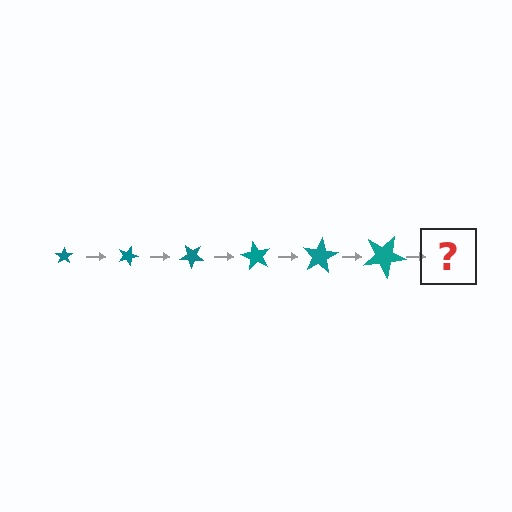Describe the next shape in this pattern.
It should be a star, larger than the previous one and rotated 120 degrees from the start.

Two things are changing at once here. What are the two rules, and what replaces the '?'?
The two rules are that the star grows larger each step and it rotates 20 degrees each step. The '?' should be a star, larger than the previous one and rotated 120 degrees from the start.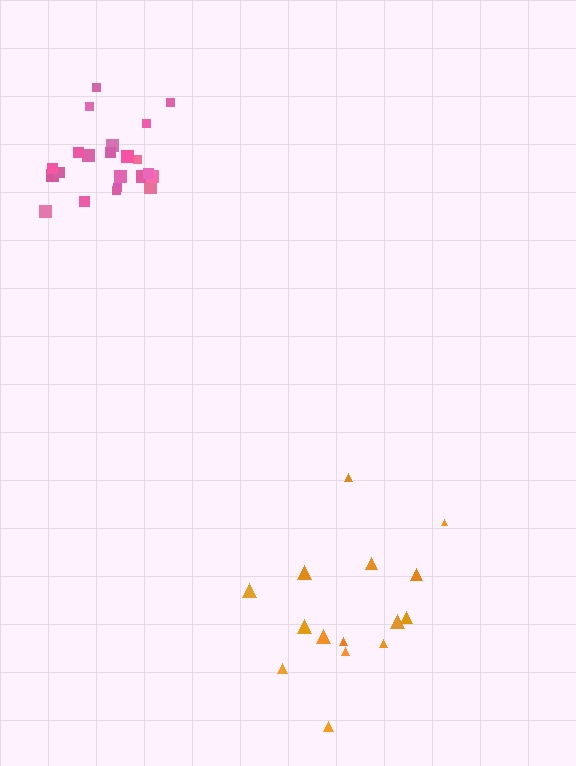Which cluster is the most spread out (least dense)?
Orange.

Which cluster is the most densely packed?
Pink.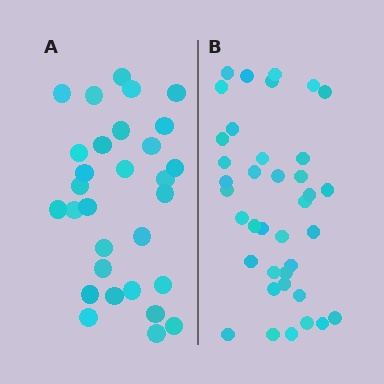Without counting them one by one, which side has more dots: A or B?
Region B (the right region) has more dots.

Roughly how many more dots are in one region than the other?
Region B has roughly 8 or so more dots than region A.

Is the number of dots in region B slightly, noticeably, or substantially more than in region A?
Region B has noticeably more, but not dramatically so. The ratio is roughly 1.3 to 1.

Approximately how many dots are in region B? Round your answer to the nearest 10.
About 40 dots. (The exact count is 38, which rounds to 40.)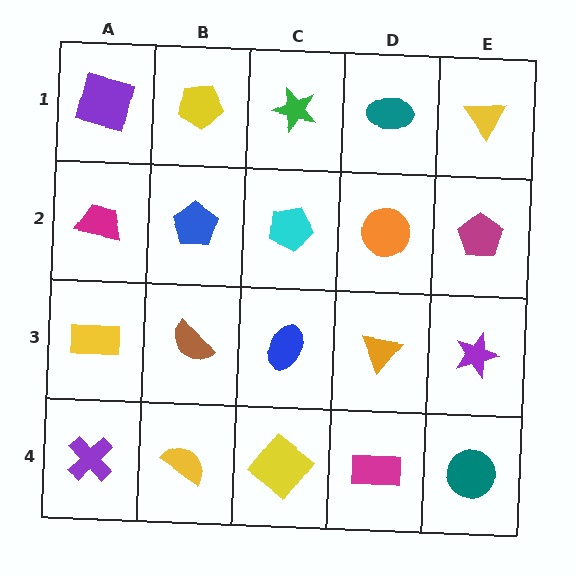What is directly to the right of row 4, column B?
A yellow diamond.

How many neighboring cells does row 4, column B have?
3.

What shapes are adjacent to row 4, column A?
A yellow rectangle (row 3, column A), a yellow semicircle (row 4, column B).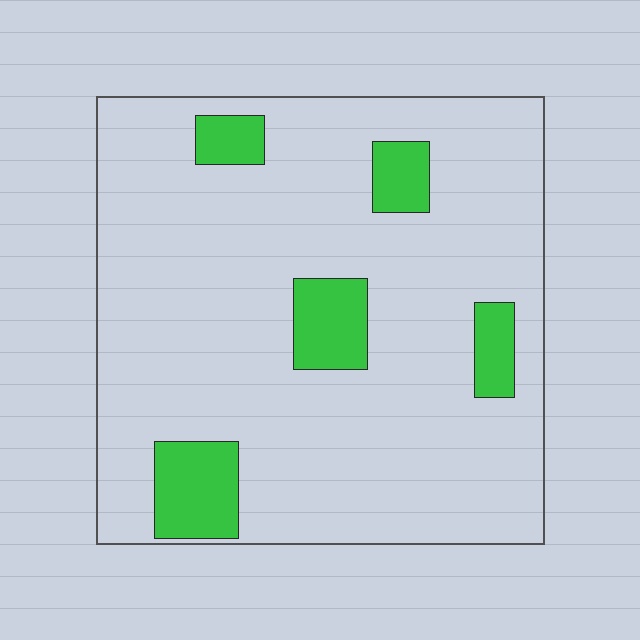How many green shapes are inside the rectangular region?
5.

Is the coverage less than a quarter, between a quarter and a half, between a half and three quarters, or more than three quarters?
Less than a quarter.